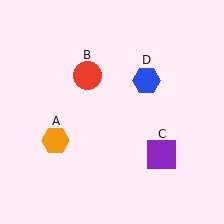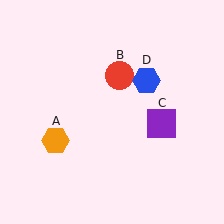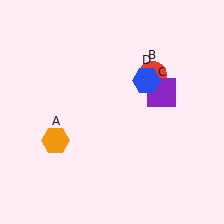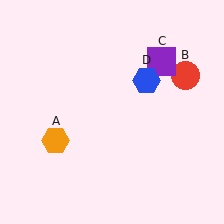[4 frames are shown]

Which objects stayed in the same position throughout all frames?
Orange hexagon (object A) and blue hexagon (object D) remained stationary.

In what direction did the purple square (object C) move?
The purple square (object C) moved up.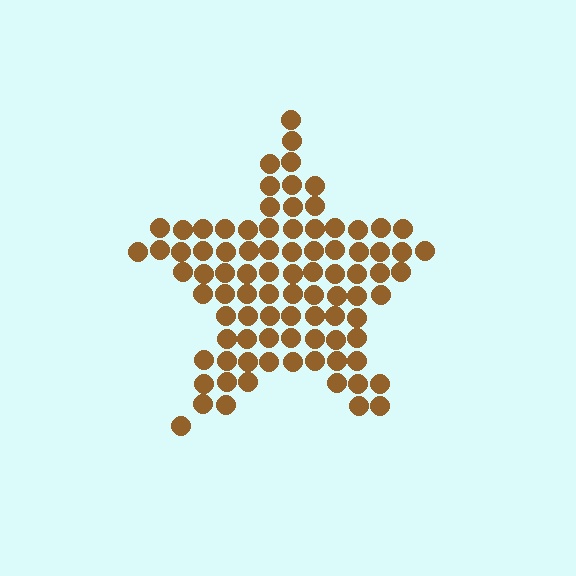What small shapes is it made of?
It is made of small circles.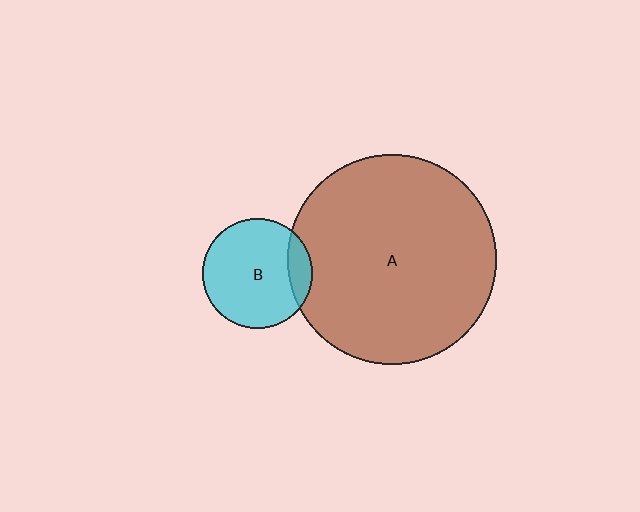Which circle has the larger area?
Circle A (brown).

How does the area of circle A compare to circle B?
Approximately 3.6 times.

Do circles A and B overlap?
Yes.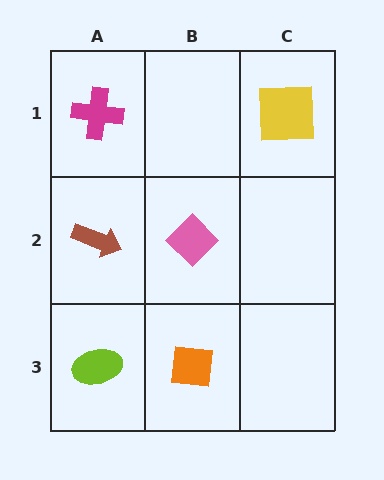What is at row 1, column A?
A magenta cross.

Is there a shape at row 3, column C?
No, that cell is empty.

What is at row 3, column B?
An orange square.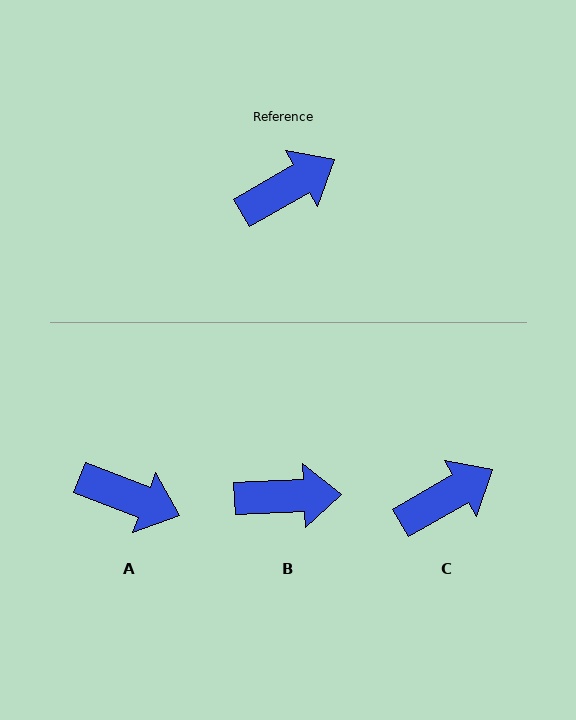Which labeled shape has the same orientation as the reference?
C.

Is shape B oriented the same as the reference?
No, it is off by about 27 degrees.